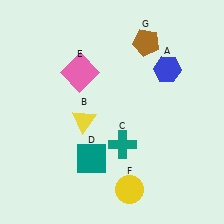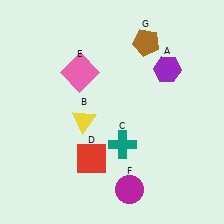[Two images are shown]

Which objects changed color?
A changed from blue to purple. D changed from teal to red. F changed from yellow to magenta.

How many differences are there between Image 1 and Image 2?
There are 3 differences between the two images.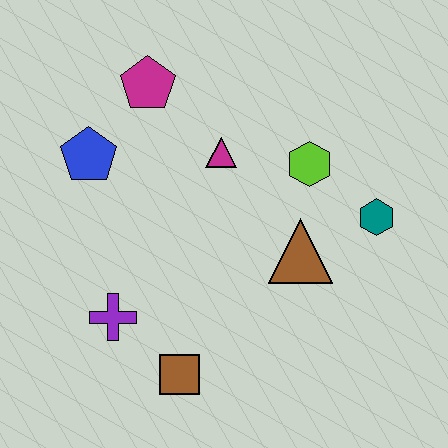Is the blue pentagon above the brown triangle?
Yes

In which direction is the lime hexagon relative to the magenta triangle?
The lime hexagon is to the right of the magenta triangle.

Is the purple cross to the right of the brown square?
No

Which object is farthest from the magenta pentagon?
The brown square is farthest from the magenta pentagon.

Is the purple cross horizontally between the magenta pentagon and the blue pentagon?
Yes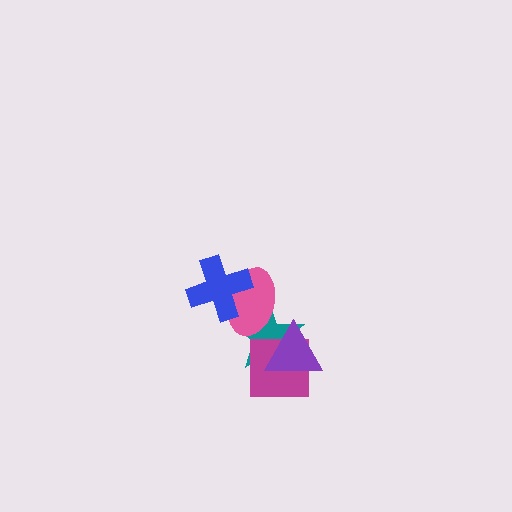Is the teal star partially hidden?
Yes, it is partially covered by another shape.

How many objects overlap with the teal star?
3 objects overlap with the teal star.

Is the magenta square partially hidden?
Yes, it is partially covered by another shape.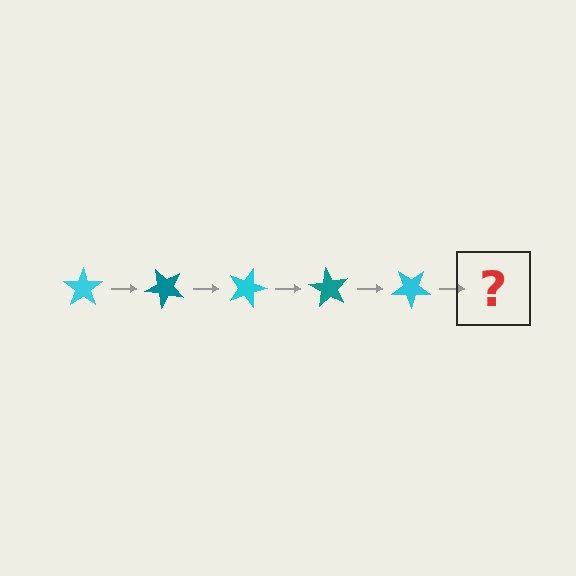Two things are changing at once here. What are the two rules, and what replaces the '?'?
The two rules are that it rotates 45 degrees each step and the color cycles through cyan and teal. The '?' should be a teal star, rotated 225 degrees from the start.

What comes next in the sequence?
The next element should be a teal star, rotated 225 degrees from the start.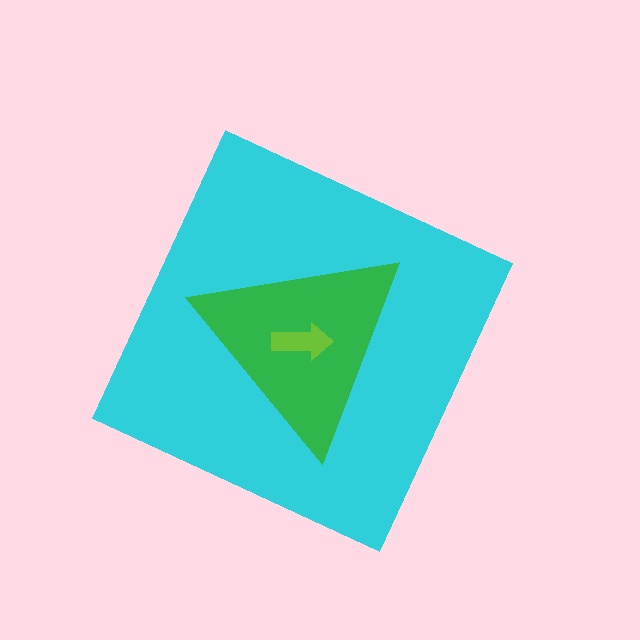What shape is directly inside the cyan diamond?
The green triangle.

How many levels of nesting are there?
3.